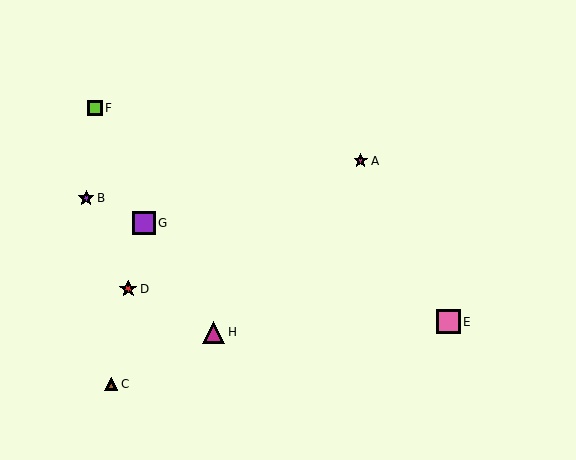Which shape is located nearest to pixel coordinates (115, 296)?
The red star (labeled D) at (128, 289) is nearest to that location.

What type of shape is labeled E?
Shape E is a pink square.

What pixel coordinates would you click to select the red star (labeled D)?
Click at (128, 289) to select the red star D.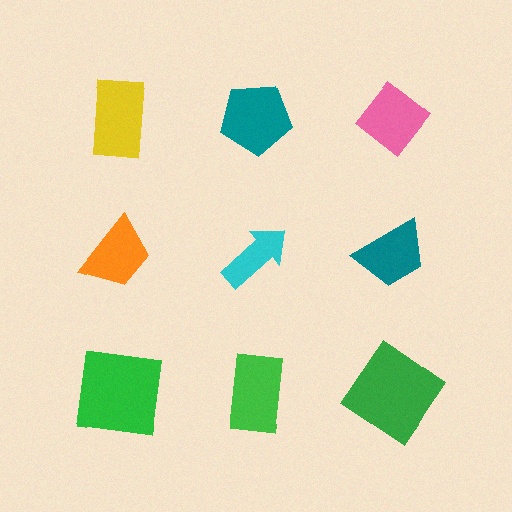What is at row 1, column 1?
A yellow rectangle.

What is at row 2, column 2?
A cyan arrow.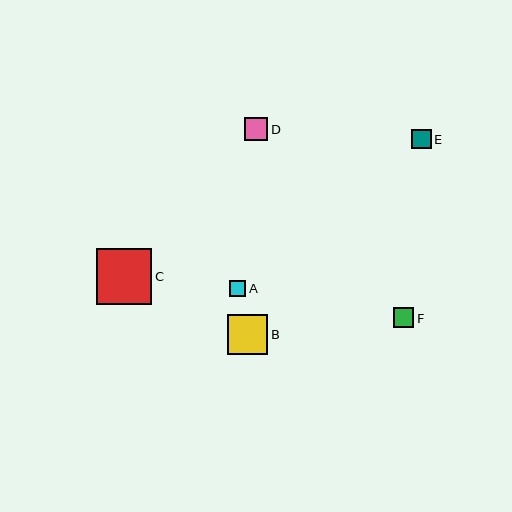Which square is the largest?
Square C is the largest with a size of approximately 56 pixels.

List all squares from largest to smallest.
From largest to smallest: C, B, D, F, E, A.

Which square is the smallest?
Square A is the smallest with a size of approximately 16 pixels.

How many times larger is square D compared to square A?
Square D is approximately 1.4 times the size of square A.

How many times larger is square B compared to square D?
Square B is approximately 1.7 times the size of square D.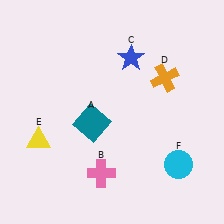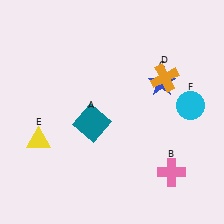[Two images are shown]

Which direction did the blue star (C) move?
The blue star (C) moved right.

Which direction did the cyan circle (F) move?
The cyan circle (F) moved up.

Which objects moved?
The objects that moved are: the pink cross (B), the blue star (C), the cyan circle (F).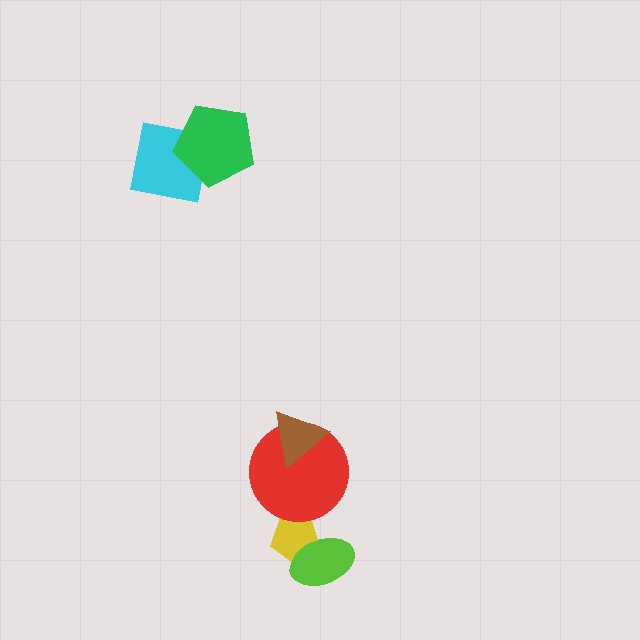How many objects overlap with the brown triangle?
1 object overlaps with the brown triangle.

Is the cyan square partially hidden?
Yes, it is partially covered by another shape.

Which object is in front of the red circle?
The brown triangle is in front of the red circle.